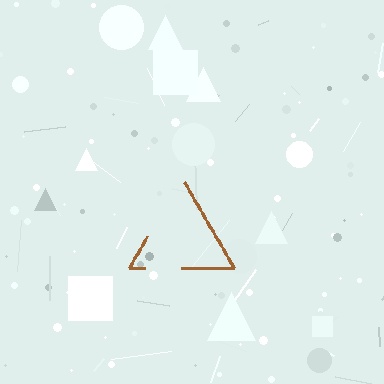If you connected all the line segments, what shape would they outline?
They would outline a triangle.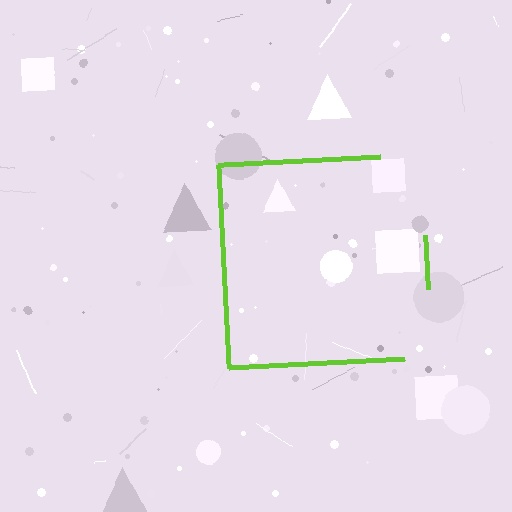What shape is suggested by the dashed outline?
The dashed outline suggests a square.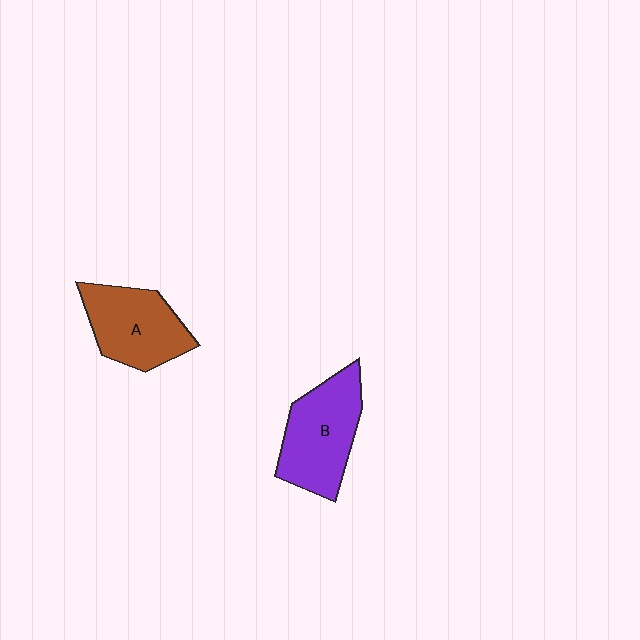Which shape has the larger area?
Shape B (purple).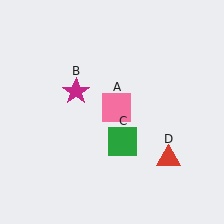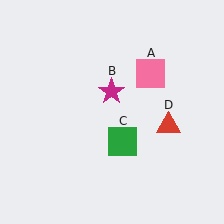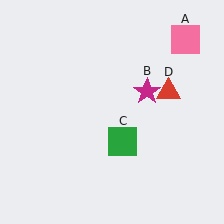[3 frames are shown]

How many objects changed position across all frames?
3 objects changed position: pink square (object A), magenta star (object B), red triangle (object D).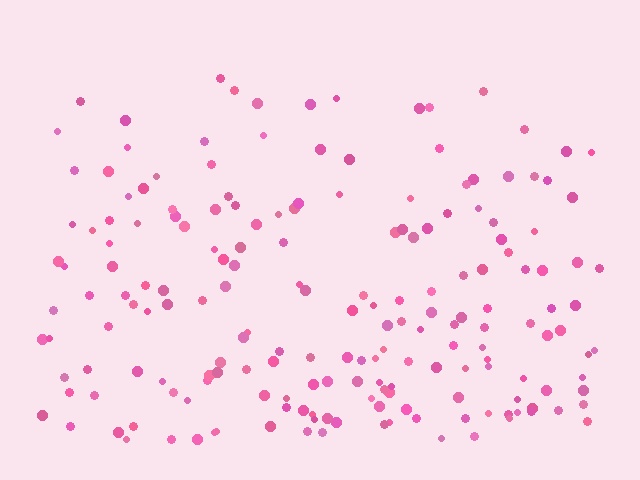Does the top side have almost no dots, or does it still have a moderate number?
Still a moderate number, just noticeably fewer than the bottom.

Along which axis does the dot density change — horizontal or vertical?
Vertical.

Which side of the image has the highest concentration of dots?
The bottom.